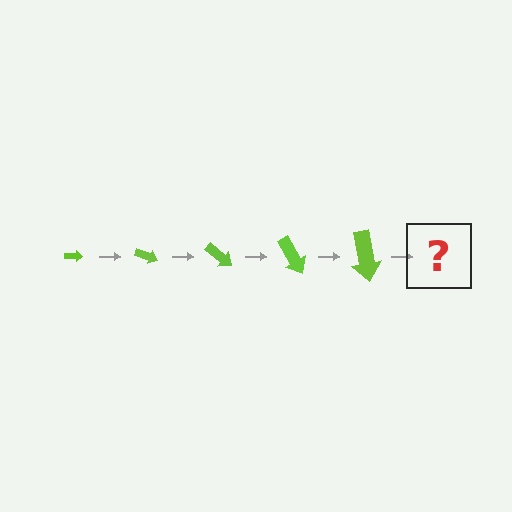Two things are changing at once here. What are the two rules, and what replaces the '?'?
The two rules are that the arrow grows larger each step and it rotates 20 degrees each step. The '?' should be an arrow, larger than the previous one and rotated 100 degrees from the start.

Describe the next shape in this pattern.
It should be an arrow, larger than the previous one and rotated 100 degrees from the start.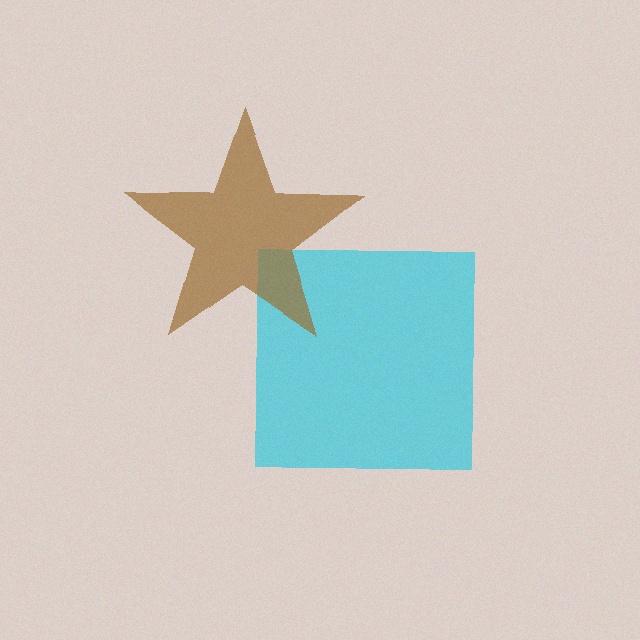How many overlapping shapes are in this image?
There are 2 overlapping shapes in the image.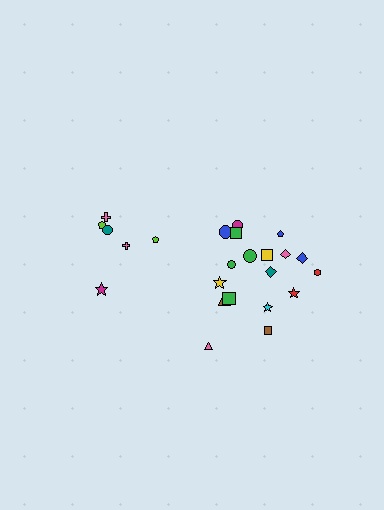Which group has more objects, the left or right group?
The right group.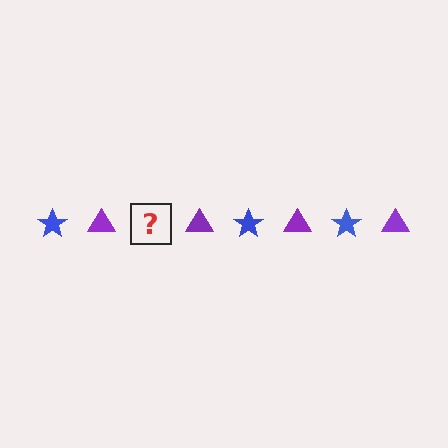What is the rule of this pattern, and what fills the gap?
The rule is that the pattern alternates between blue star and purple triangle. The gap should be filled with a blue star.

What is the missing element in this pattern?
The missing element is a blue star.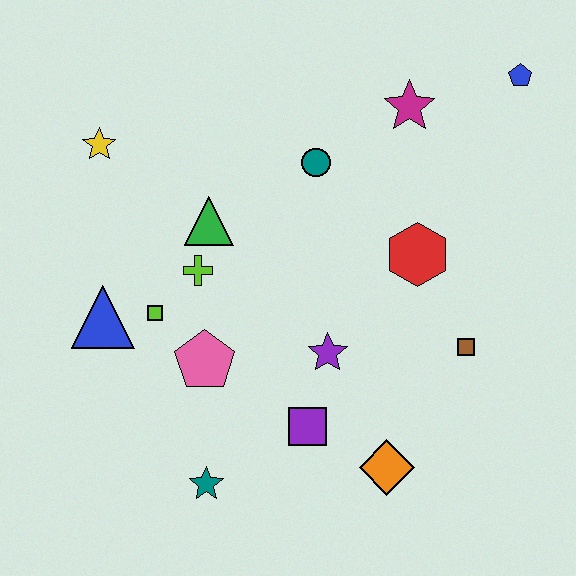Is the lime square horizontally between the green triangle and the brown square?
No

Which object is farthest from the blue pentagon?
The teal star is farthest from the blue pentagon.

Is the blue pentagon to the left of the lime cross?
No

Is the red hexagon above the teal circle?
No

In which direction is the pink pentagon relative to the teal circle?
The pink pentagon is below the teal circle.